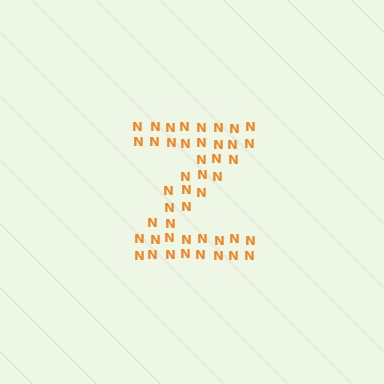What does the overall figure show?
The overall figure shows the letter Z.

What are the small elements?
The small elements are letter N's.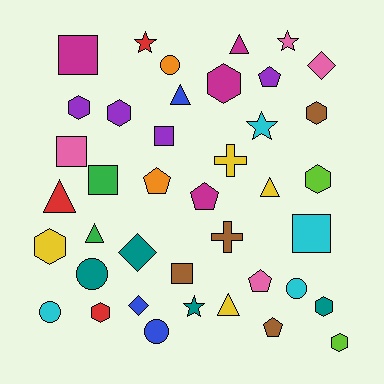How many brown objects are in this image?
There are 4 brown objects.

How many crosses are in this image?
There are 2 crosses.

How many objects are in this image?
There are 40 objects.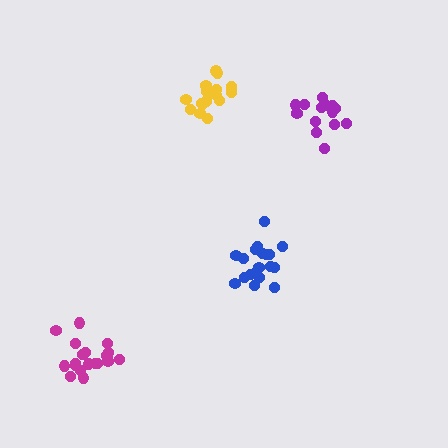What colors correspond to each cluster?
The clusters are colored: magenta, blue, yellow, purple.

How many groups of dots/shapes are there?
There are 4 groups.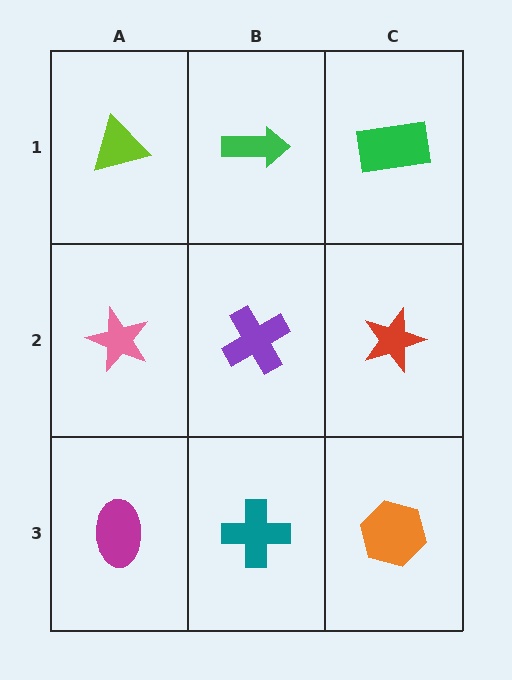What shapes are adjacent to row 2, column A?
A lime triangle (row 1, column A), a magenta ellipse (row 3, column A), a purple cross (row 2, column B).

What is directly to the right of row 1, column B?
A green rectangle.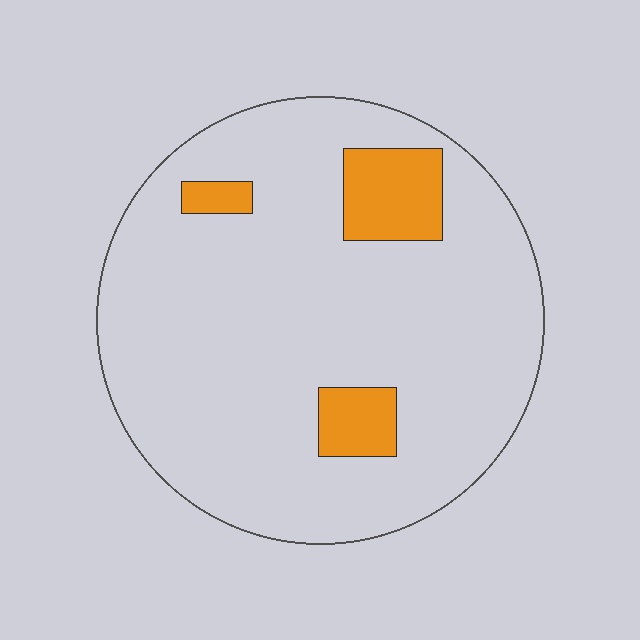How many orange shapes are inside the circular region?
3.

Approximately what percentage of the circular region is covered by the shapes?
Approximately 10%.